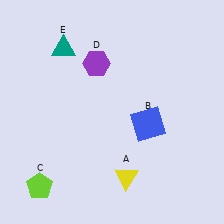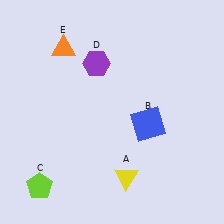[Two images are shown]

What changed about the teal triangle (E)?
In Image 1, E is teal. In Image 2, it changed to orange.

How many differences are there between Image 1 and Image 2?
There is 1 difference between the two images.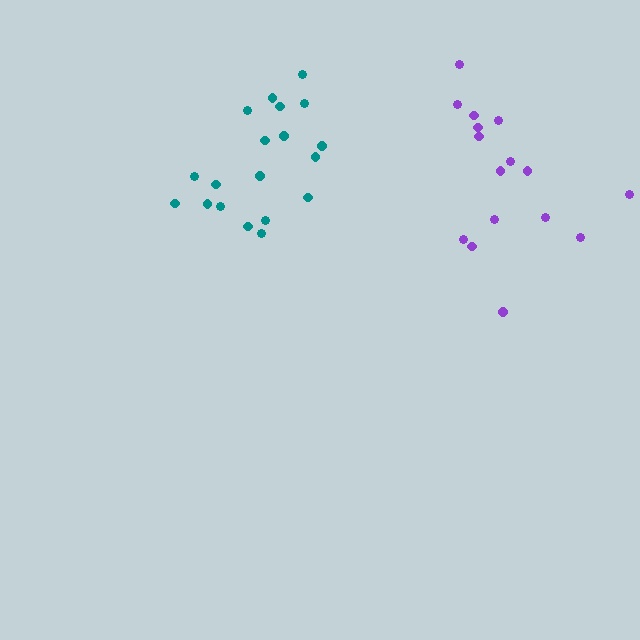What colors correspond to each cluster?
The clusters are colored: teal, purple.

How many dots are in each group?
Group 1: 19 dots, Group 2: 16 dots (35 total).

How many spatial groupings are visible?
There are 2 spatial groupings.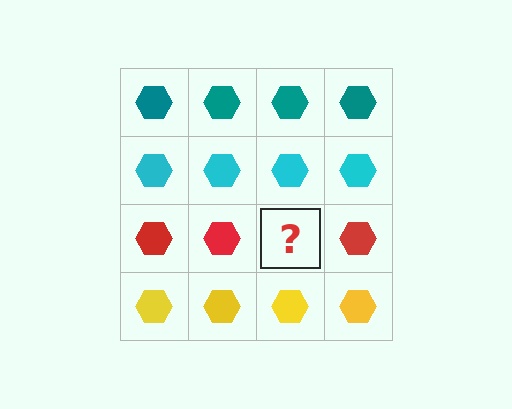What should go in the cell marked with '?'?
The missing cell should contain a red hexagon.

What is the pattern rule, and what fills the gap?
The rule is that each row has a consistent color. The gap should be filled with a red hexagon.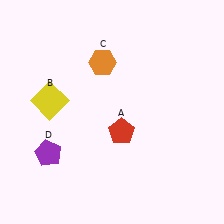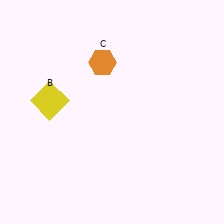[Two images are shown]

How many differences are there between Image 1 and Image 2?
There are 2 differences between the two images.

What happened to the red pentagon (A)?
The red pentagon (A) was removed in Image 2. It was in the bottom-right area of Image 1.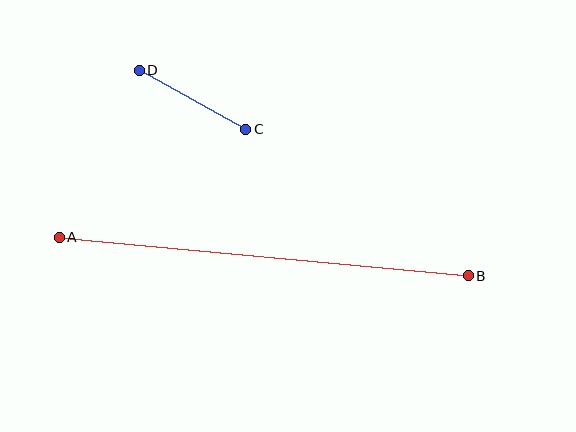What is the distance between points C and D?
The distance is approximately 122 pixels.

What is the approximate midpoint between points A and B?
The midpoint is at approximately (264, 257) pixels.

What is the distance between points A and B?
The distance is approximately 411 pixels.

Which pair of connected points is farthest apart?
Points A and B are farthest apart.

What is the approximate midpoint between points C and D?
The midpoint is at approximately (193, 100) pixels.